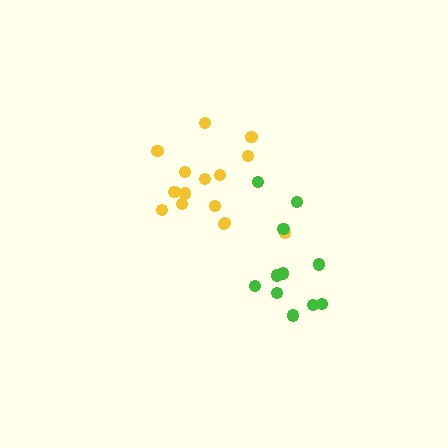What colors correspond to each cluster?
The clusters are colored: yellow, green.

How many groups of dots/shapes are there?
There are 2 groups.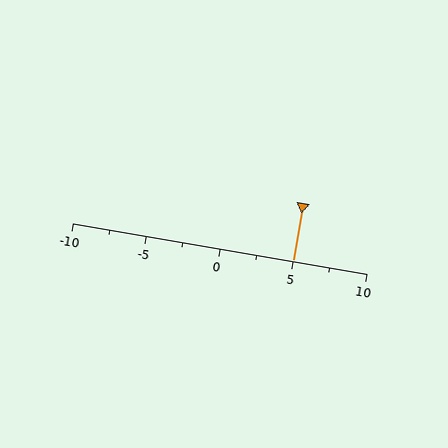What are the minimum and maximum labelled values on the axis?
The axis runs from -10 to 10.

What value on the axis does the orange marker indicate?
The marker indicates approximately 5.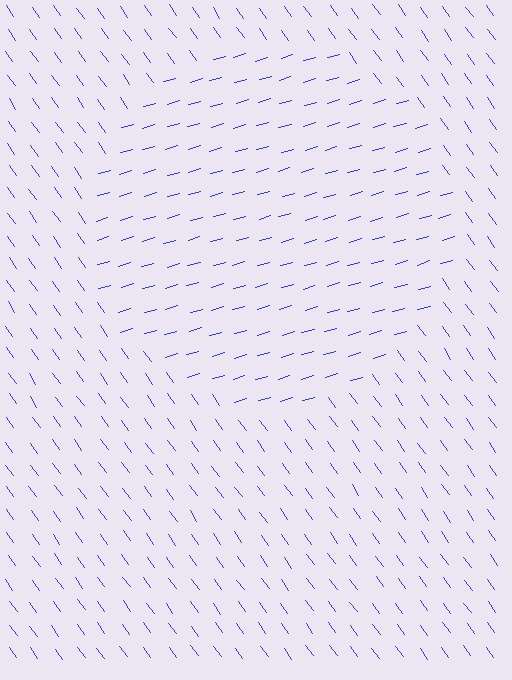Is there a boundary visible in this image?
Yes, there is a texture boundary formed by a change in line orientation.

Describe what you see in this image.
The image is filled with small blue line segments. A circle region in the image has lines oriented differently from the surrounding lines, creating a visible texture boundary.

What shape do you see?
I see a circle.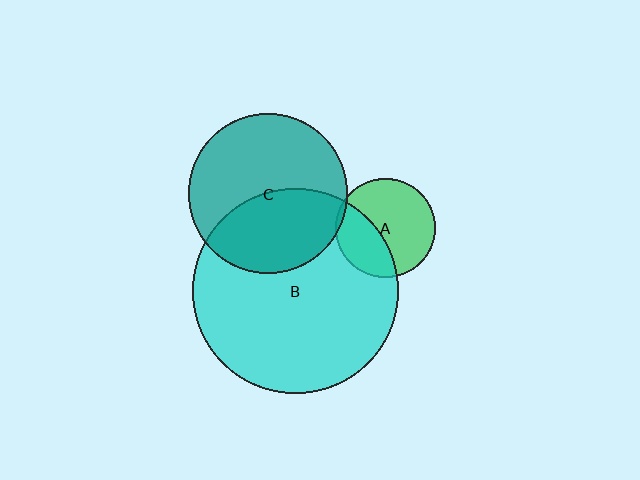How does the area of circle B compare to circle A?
Approximately 4.2 times.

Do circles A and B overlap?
Yes.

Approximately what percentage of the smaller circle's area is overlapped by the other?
Approximately 35%.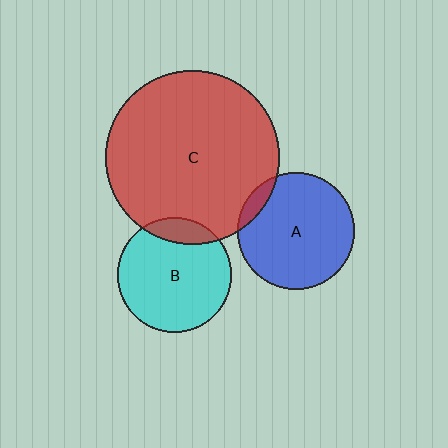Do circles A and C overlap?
Yes.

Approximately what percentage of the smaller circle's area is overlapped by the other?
Approximately 10%.